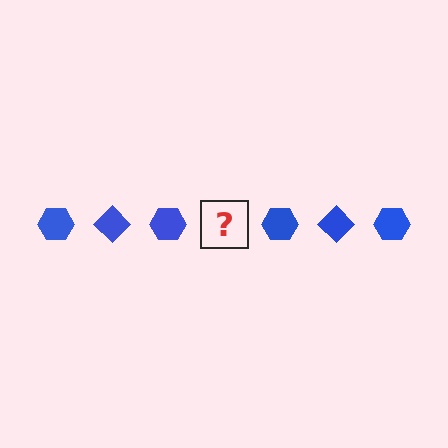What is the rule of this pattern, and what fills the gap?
The rule is that the pattern cycles through hexagon, diamond shapes in blue. The gap should be filled with a blue diamond.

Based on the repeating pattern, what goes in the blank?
The blank should be a blue diamond.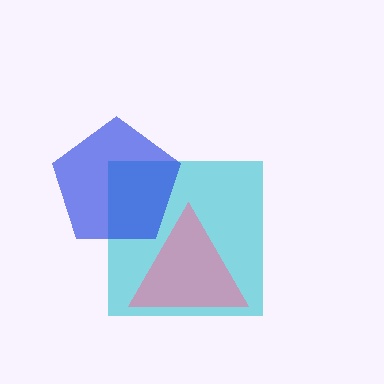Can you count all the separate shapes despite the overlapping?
Yes, there are 3 separate shapes.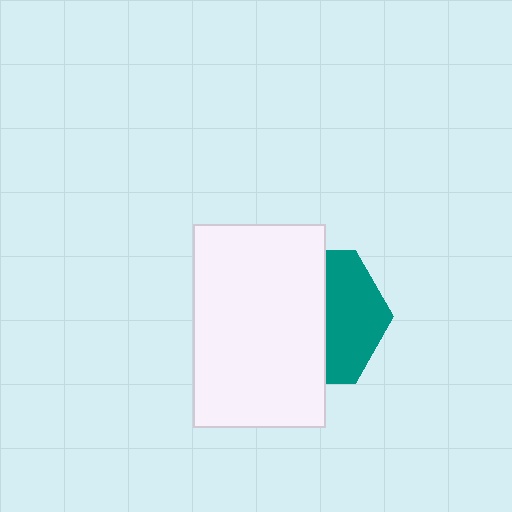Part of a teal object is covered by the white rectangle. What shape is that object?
It is a hexagon.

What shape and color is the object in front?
The object in front is a white rectangle.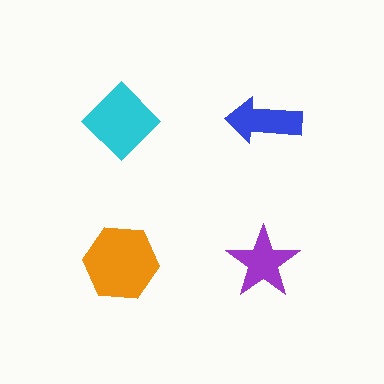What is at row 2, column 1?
An orange hexagon.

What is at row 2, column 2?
A purple star.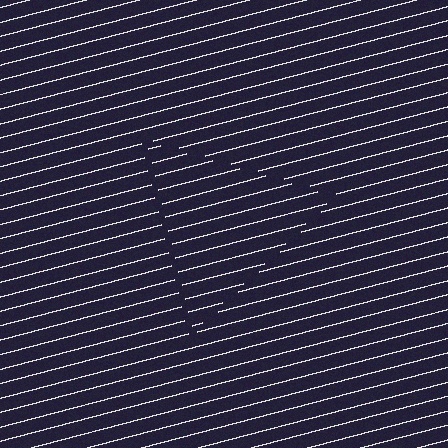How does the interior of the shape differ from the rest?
The interior of the shape contains the same grating, shifted by half a period — the contour is defined by the phase discontinuity where line-ends from the inner and outer gratings abut.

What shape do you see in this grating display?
An illusory triangle. The interior of the shape contains the same grating, shifted by half a period — the contour is defined by the phase discontinuity where line-ends from the inner and outer gratings abut.